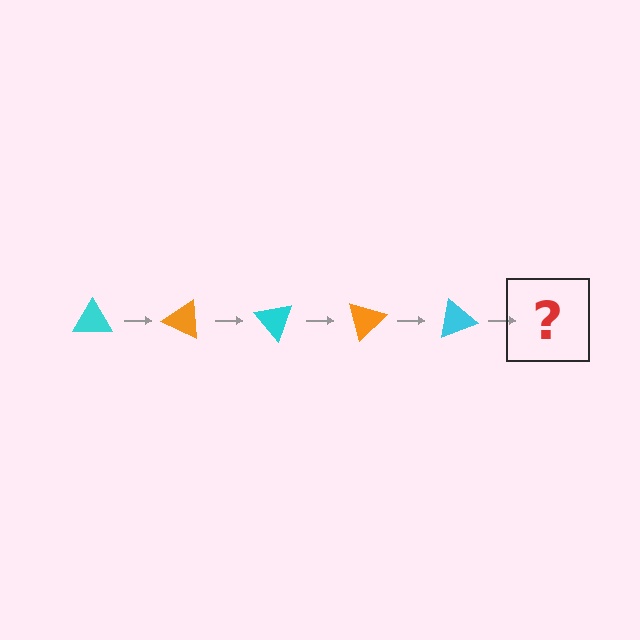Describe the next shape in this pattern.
It should be an orange triangle, rotated 125 degrees from the start.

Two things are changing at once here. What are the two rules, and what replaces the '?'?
The two rules are that it rotates 25 degrees each step and the color cycles through cyan and orange. The '?' should be an orange triangle, rotated 125 degrees from the start.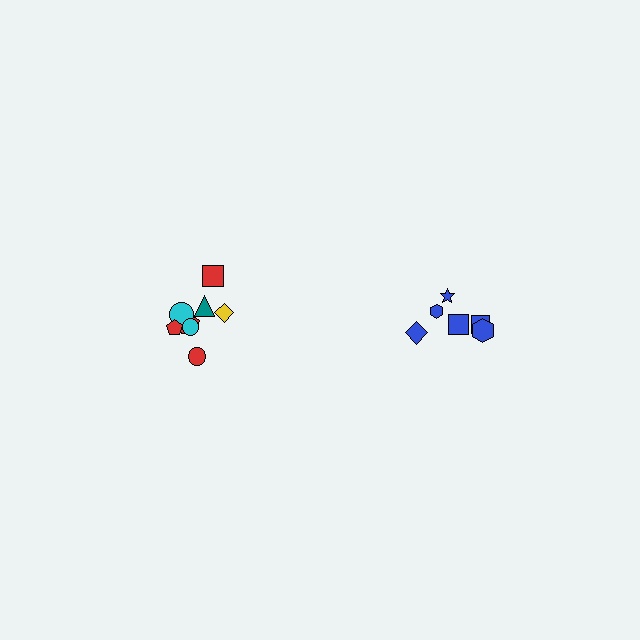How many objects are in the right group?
There are 6 objects.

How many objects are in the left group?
There are 8 objects.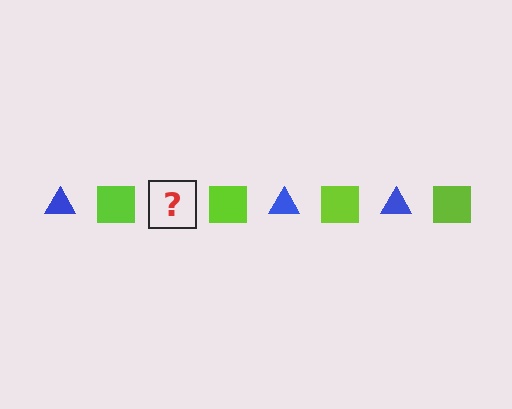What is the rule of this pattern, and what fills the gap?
The rule is that the pattern alternates between blue triangle and lime square. The gap should be filled with a blue triangle.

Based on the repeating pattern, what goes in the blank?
The blank should be a blue triangle.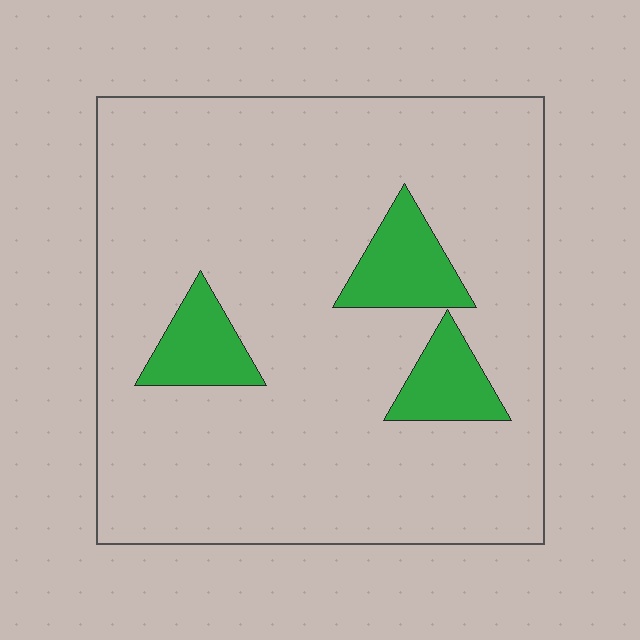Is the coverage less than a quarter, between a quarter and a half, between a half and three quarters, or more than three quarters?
Less than a quarter.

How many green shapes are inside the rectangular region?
3.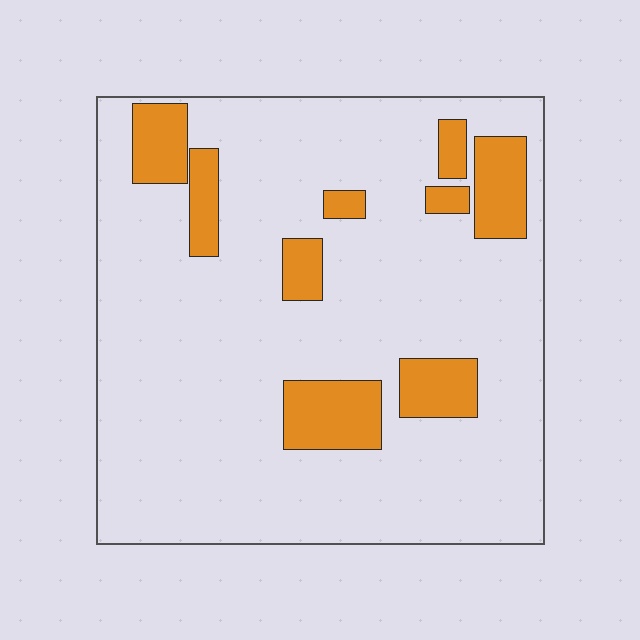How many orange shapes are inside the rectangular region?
9.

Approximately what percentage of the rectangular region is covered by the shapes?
Approximately 15%.